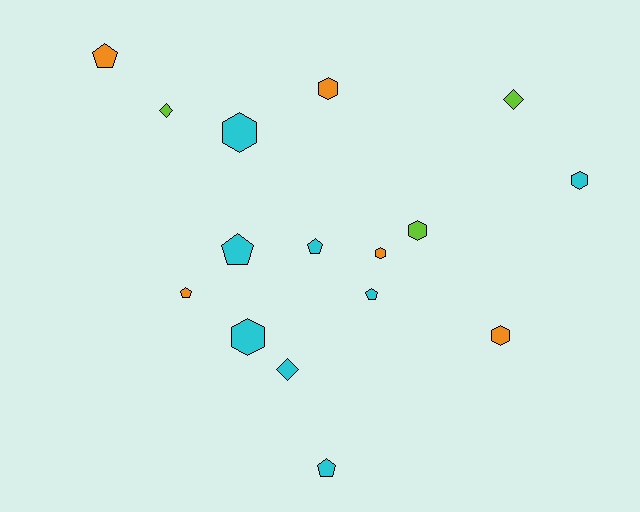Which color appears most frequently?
Cyan, with 8 objects.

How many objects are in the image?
There are 16 objects.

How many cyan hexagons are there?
There are 3 cyan hexagons.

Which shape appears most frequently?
Hexagon, with 7 objects.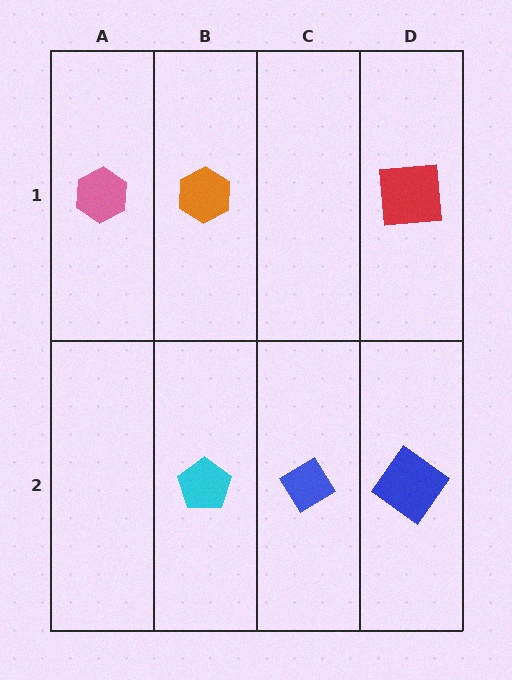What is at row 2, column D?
A blue diamond.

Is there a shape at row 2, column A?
No, that cell is empty.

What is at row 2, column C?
A blue diamond.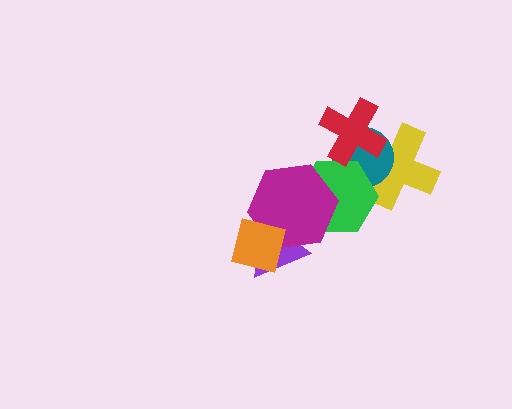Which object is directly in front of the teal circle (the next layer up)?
The green hexagon is directly in front of the teal circle.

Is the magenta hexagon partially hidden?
Yes, it is partially covered by another shape.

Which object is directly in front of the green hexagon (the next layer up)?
The magenta hexagon is directly in front of the green hexagon.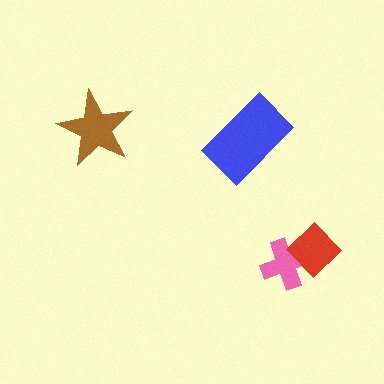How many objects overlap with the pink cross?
1 object overlaps with the pink cross.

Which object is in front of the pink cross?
The red diamond is in front of the pink cross.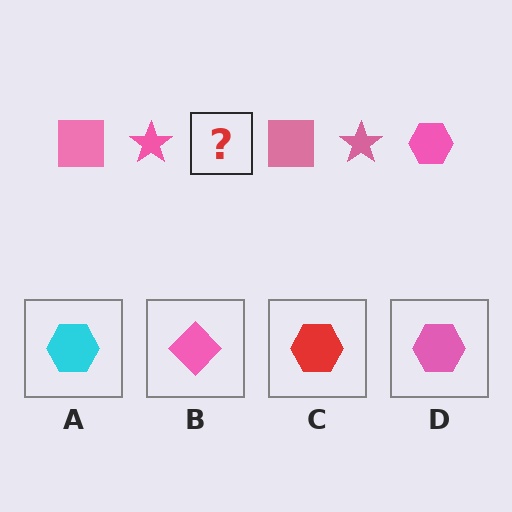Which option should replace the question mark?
Option D.